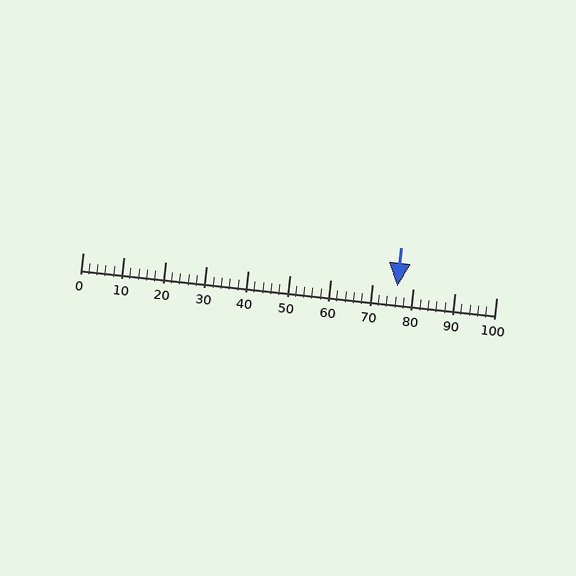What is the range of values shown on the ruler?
The ruler shows values from 0 to 100.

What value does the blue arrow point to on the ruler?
The blue arrow points to approximately 76.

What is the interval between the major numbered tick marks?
The major tick marks are spaced 10 units apart.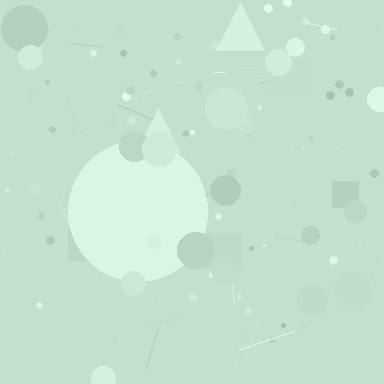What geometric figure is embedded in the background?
A circle is embedded in the background.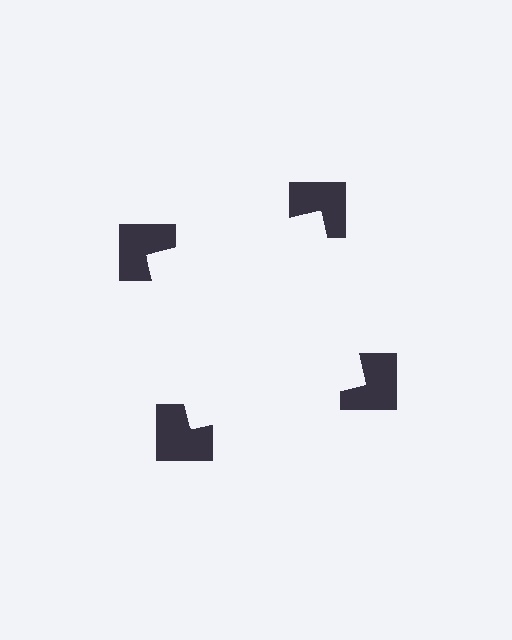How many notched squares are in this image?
There are 4 — one at each vertex of the illusory square.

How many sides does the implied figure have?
4 sides.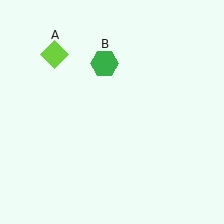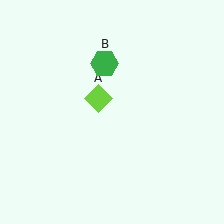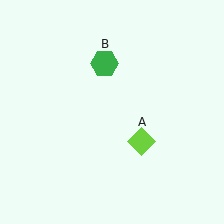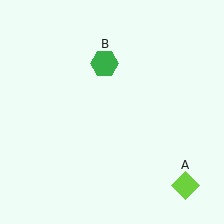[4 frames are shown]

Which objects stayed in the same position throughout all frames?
Green hexagon (object B) remained stationary.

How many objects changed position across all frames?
1 object changed position: lime diamond (object A).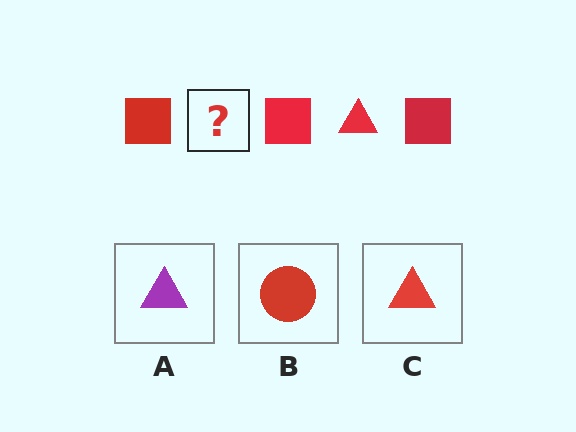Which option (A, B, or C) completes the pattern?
C.